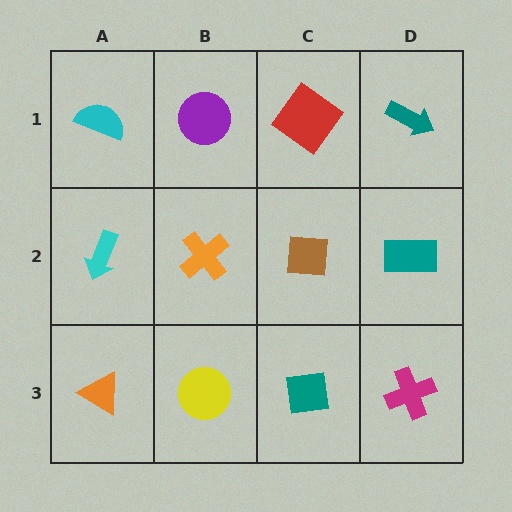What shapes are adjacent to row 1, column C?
A brown square (row 2, column C), a purple circle (row 1, column B), a teal arrow (row 1, column D).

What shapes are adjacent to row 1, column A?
A cyan arrow (row 2, column A), a purple circle (row 1, column B).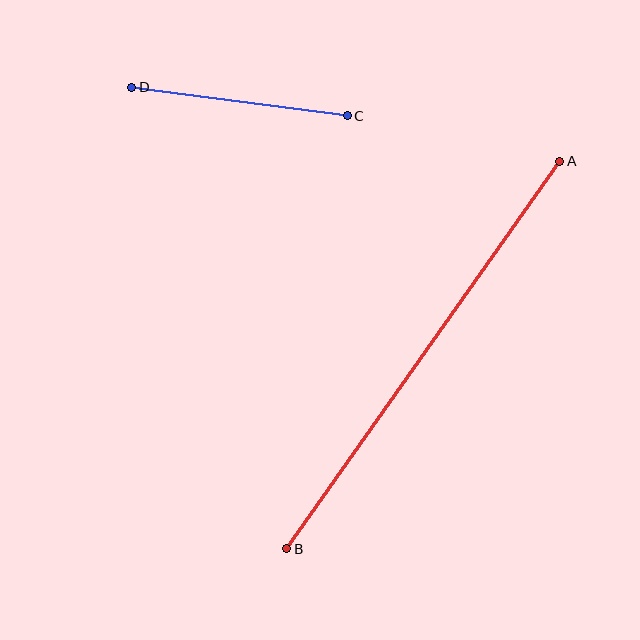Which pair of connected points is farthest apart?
Points A and B are farthest apart.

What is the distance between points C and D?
The distance is approximately 217 pixels.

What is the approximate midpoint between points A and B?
The midpoint is at approximately (423, 355) pixels.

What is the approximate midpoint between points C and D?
The midpoint is at approximately (240, 101) pixels.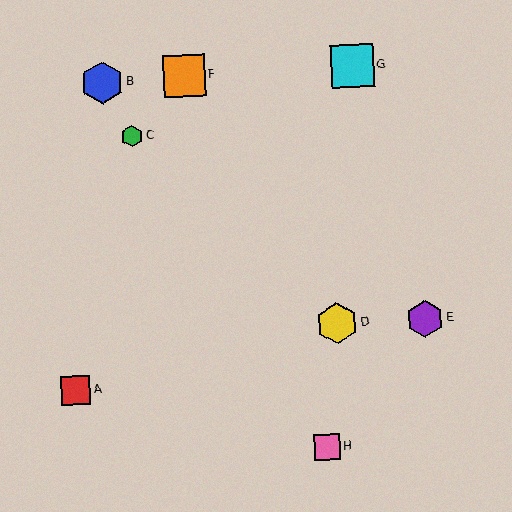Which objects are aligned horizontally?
Objects D, E are aligned horizontally.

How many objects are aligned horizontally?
2 objects (D, E) are aligned horizontally.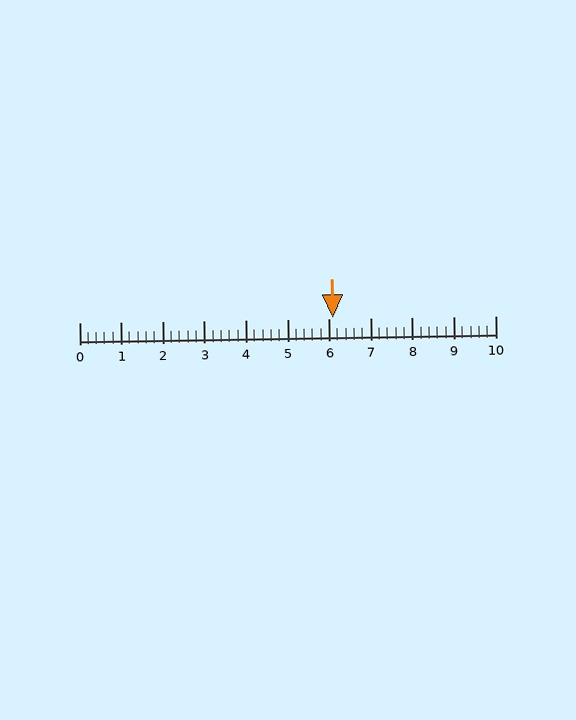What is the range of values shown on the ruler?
The ruler shows values from 0 to 10.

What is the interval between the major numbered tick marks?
The major tick marks are spaced 1 units apart.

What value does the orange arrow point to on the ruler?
The orange arrow points to approximately 6.1.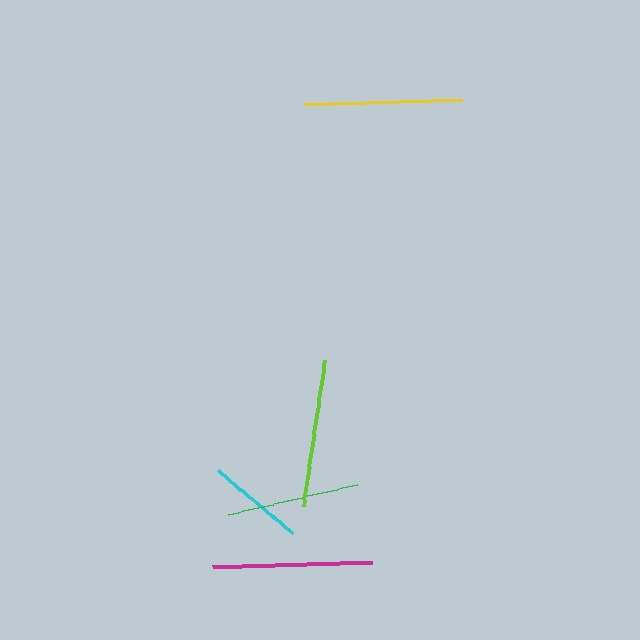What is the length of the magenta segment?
The magenta segment is approximately 160 pixels long.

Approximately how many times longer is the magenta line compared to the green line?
The magenta line is approximately 1.2 times the length of the green line.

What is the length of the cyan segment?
The cyan segment is approximately 98 pixels long.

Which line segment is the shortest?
The cyan line is the shortest at approximately 98 pixels.